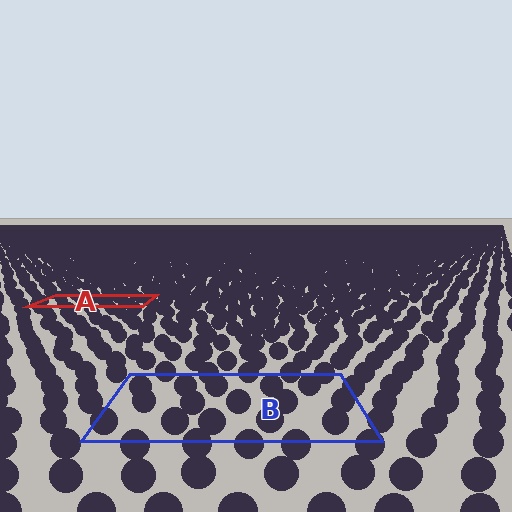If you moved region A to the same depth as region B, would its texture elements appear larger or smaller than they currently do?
They would appear larger. At a closer depth, the same texture elements are projected at a bigger on-screen size.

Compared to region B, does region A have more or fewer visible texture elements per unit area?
Region A has more texture elements per unit area — they are packed more densely because it is farther away.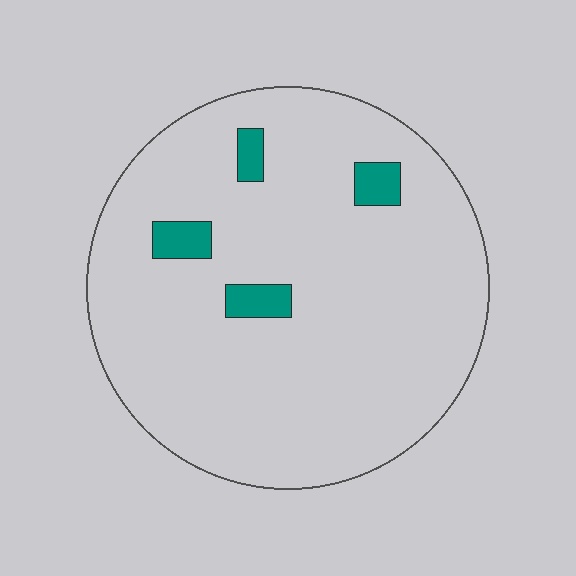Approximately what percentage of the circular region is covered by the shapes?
Approximately 5%.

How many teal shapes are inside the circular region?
4.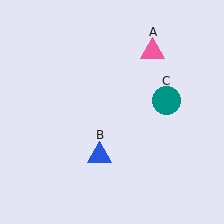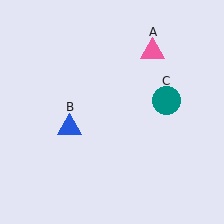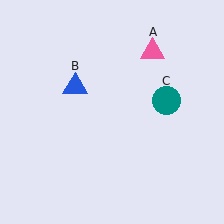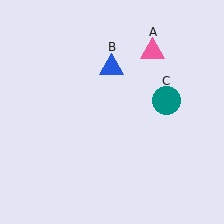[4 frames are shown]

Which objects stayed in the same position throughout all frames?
Pink triangle (object A) and teal circle (object C) remained stationary.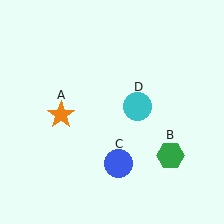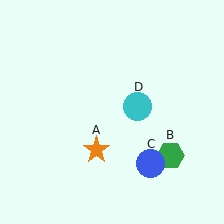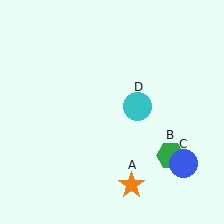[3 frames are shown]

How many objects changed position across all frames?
2 objects changed position: orange star (object A), blue circle (object C).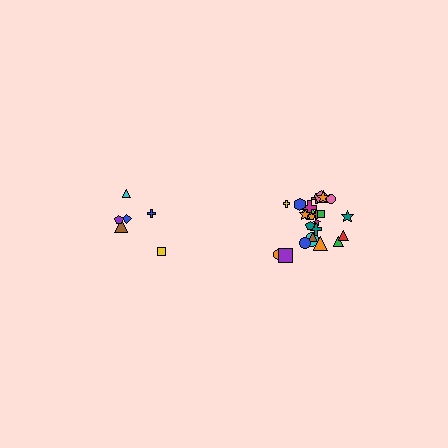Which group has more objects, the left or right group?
The right group.